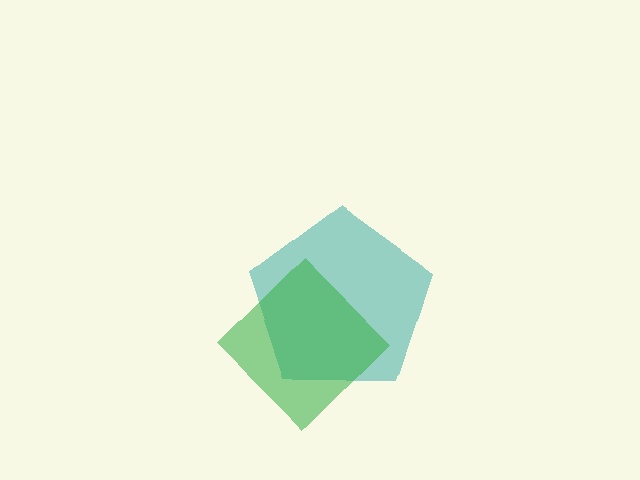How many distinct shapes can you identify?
There are 2 distinct shapes: a teal pentagon, a green diamond.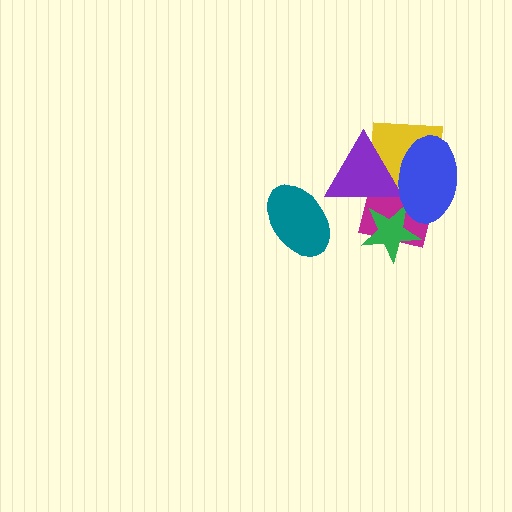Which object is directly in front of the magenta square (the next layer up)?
The yellow square is directly in front of the magenta square.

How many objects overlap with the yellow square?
3 objects overlap with the yellow square.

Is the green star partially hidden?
Yes, it is partially covered by another shape.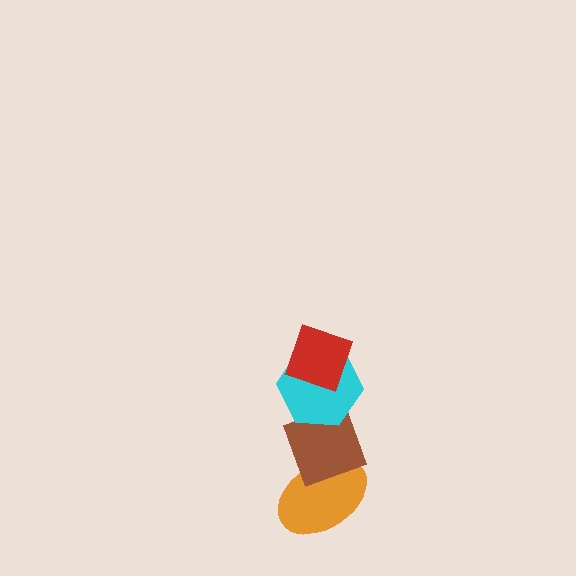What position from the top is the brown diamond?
The brown diamond is 3rd from the top.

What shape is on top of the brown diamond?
The cyan hexagon is on top of the brown diamond.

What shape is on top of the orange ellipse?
The brown diamond is on top of the orange ellipse.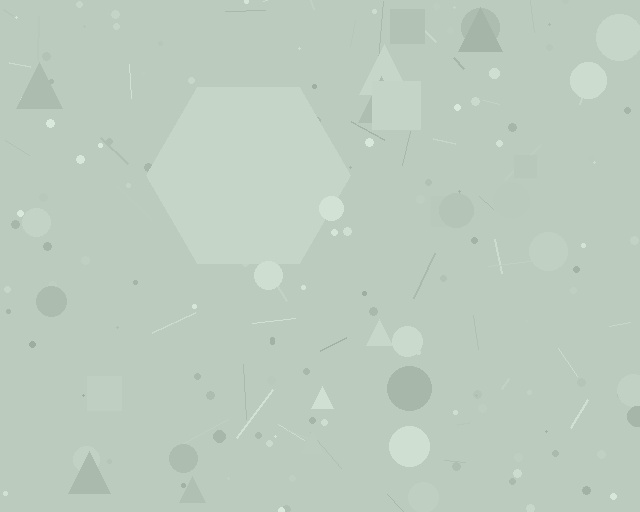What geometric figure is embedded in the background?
A hexagon is embedded in the background.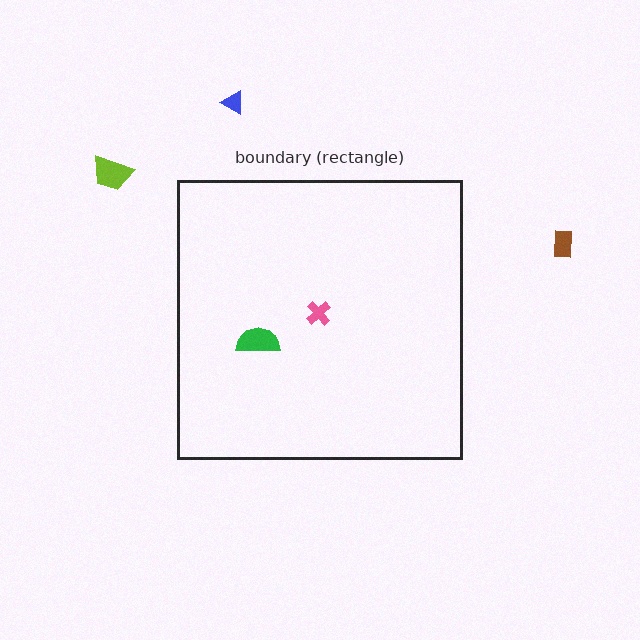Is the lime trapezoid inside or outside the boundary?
Outside.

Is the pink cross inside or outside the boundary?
Inside.